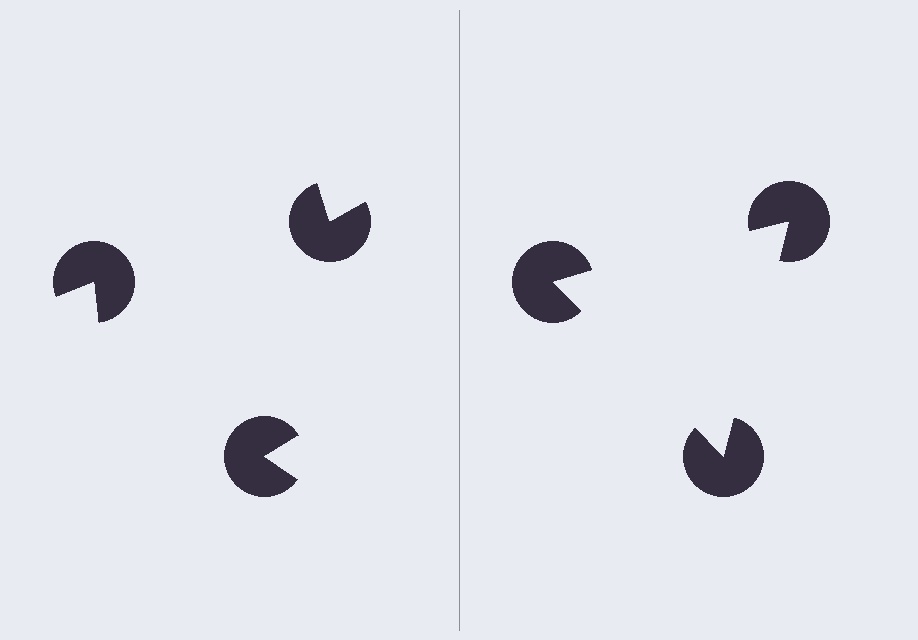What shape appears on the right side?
An illusory triangle.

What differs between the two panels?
The pac-man discs are positioned identically on both sides; only the wedge orientations differ. On the right they align to a triangle; on the left they are misaligned.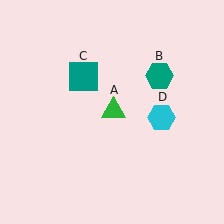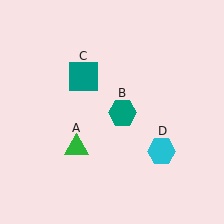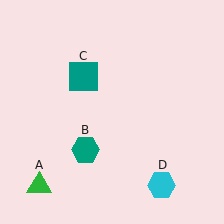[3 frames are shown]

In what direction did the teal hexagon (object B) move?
The teal hexagon (object B) moved down and to the left.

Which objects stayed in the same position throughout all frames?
Teal square (object C) remained stationary.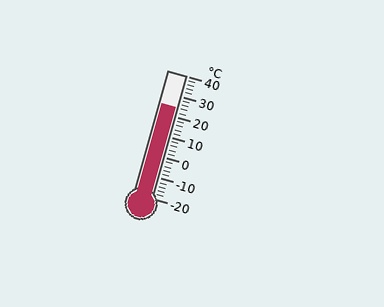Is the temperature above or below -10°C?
The temperature is above -10°C.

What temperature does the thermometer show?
The thermometer shows approximately 24°C.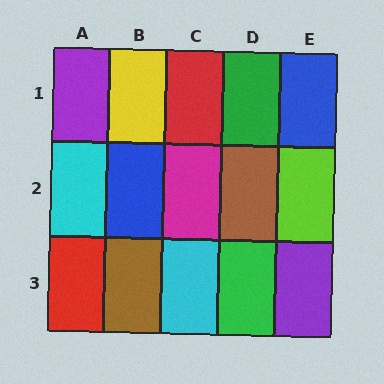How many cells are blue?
2 cells are blue.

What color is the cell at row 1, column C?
Red.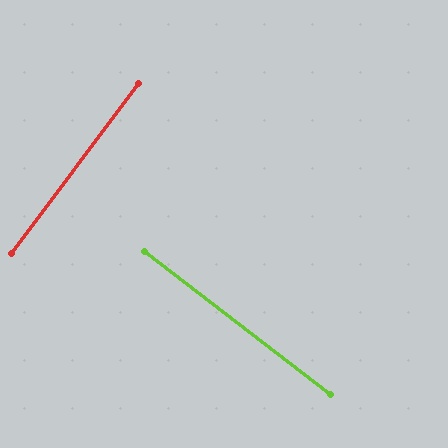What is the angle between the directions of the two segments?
Approximately 89 degrees.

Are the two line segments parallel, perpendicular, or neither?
Perpendicular — they meet at approximately 89°.